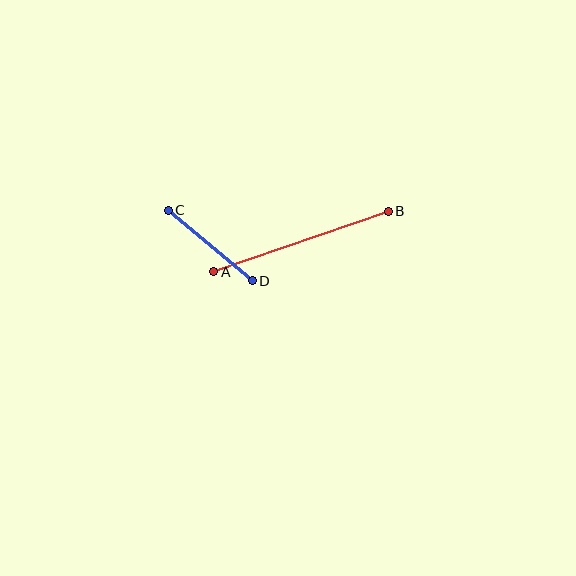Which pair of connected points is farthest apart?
Points A and B are farthest apart.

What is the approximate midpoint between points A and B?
The midpoint is at approximately (301, 242) pixels.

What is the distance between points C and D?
The distance is approximately 110 pixels.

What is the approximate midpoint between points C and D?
The midpoint is at approximately (210, 246) pixels.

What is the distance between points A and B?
The distance is approximately 185 pixels.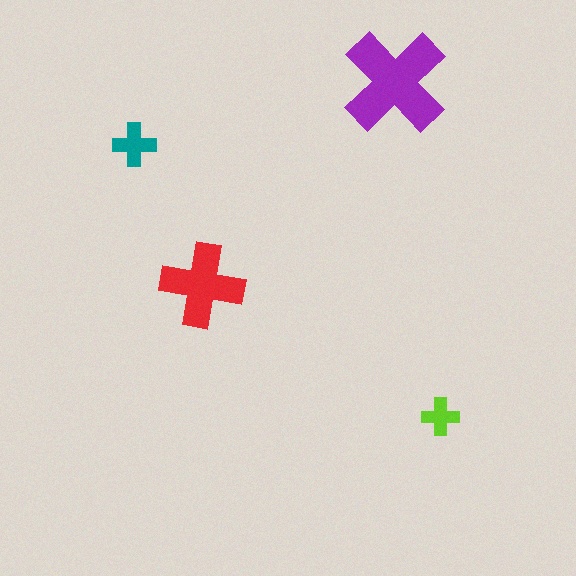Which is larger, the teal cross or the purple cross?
The purple one.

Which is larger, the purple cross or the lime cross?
The purple one.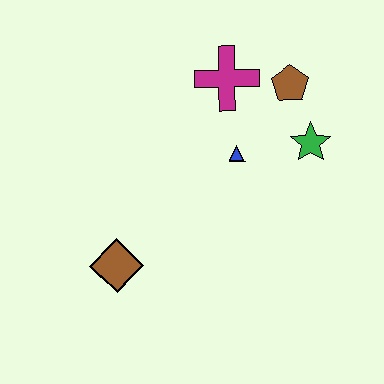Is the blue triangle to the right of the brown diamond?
Yes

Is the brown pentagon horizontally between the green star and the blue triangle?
Yes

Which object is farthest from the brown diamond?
The brown pentagon is farthest from the brown diamond.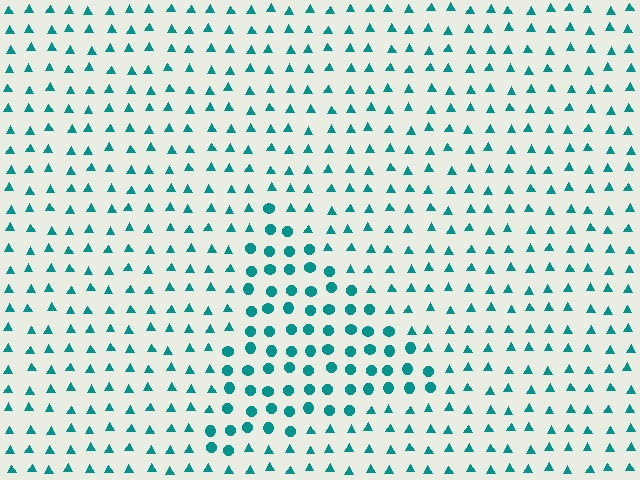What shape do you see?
I see a triangle.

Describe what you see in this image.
The image is filled with small teal elements arranged in a uniform grid. A triangle-shaped region contains circles, while the surrounding area contains triangles. The boundary is defined purely by the change in element shape.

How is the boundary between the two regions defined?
The boundary is defined by a change in element shape: circles inside vs. triangles outside. All elements share the same color and spacing.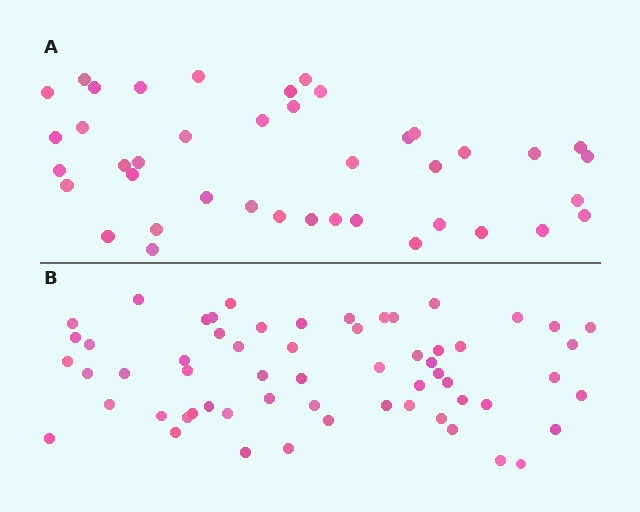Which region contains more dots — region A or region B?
Region B (the bottom region) has more dots.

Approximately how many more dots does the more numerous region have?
Region B has approximately 20 more dots than region A.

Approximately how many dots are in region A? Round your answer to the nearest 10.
About 40 dots. (The exact count is 41, which rounds to 40.)